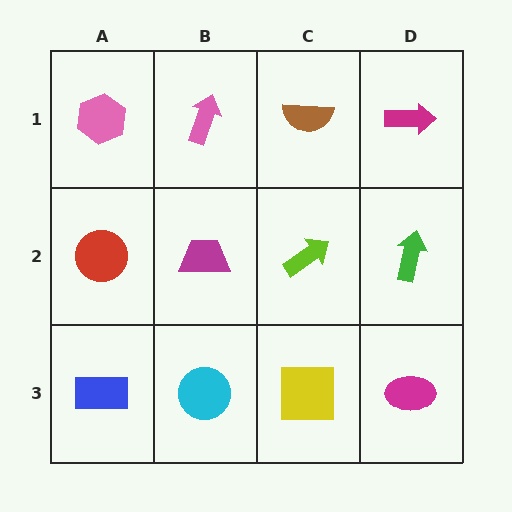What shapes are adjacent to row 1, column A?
A red circle (row 2, column A), a pink arrow (row 1, column B).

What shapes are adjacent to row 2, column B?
A pink arrow (row 1, column B), a cyan circle (row 3, column B), a red circle (row 2, column A), a lime arrow (row 2, column C).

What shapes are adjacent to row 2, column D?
A magenta arrow (row 1, column D), a magenta ellipse (row 3, column D), a lime arrow (row 2, column C).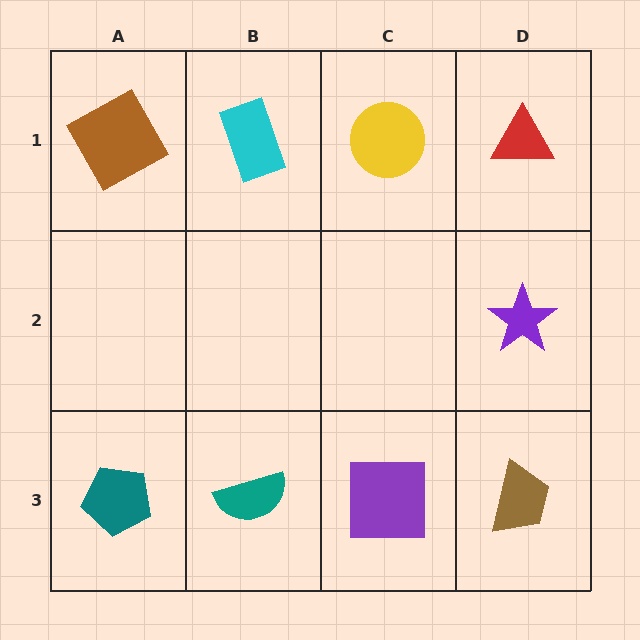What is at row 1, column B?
A cyan rectangle.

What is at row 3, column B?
A teal semicircle.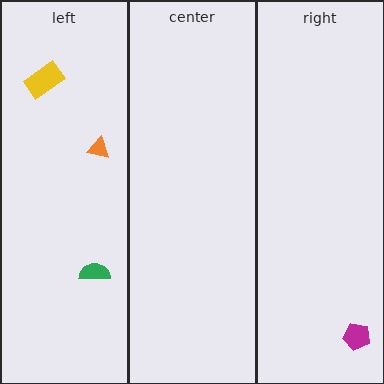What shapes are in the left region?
The yellow rectangle, the orange triangle, the green semicircle.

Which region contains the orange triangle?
The left region.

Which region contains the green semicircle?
The left region.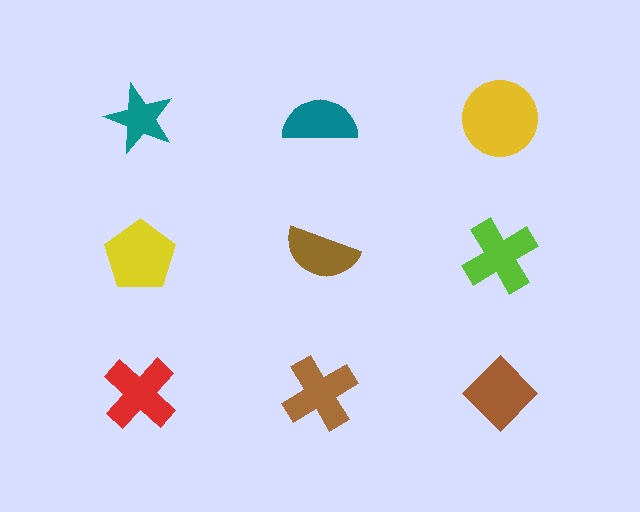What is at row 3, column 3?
A brown diamond.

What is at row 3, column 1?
A red cross.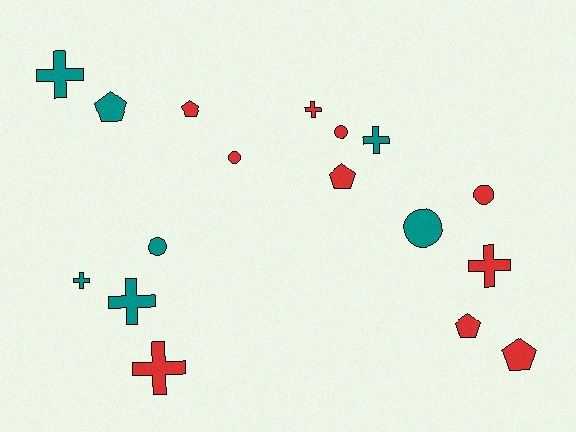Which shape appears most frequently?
Cross, with 7 objects.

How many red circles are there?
There are 3 red circles.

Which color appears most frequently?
Red, with 10 objects.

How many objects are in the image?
There are 17 objects.